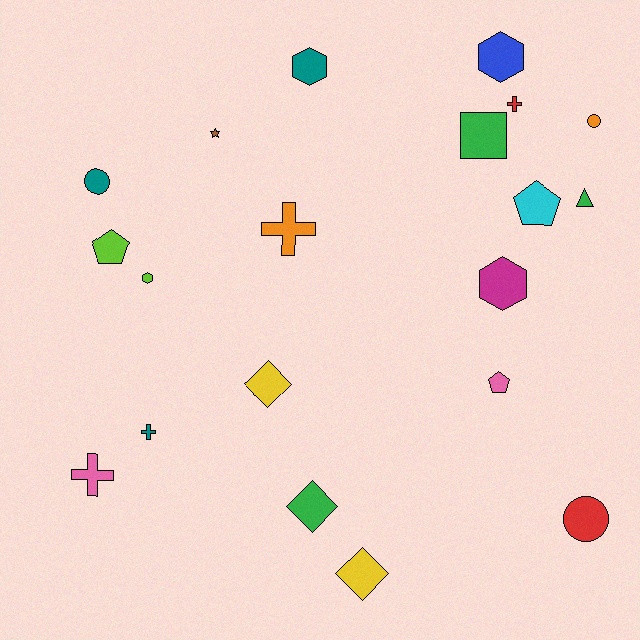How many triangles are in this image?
There is 1 triangle.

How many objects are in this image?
There are 20 objects.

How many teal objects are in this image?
There are 3 teal objects.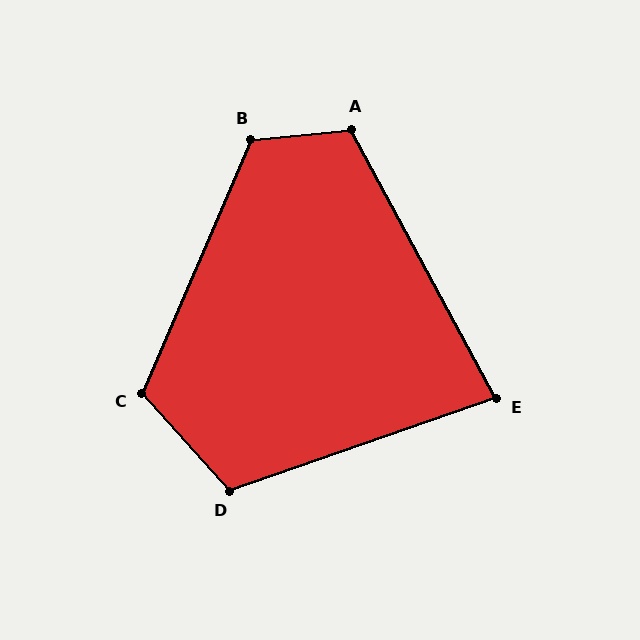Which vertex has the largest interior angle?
B, at approximately 119 degrees.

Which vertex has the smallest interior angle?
E, at approximately 81 degrees.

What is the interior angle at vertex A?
Approximately 112 degrees (obtuse).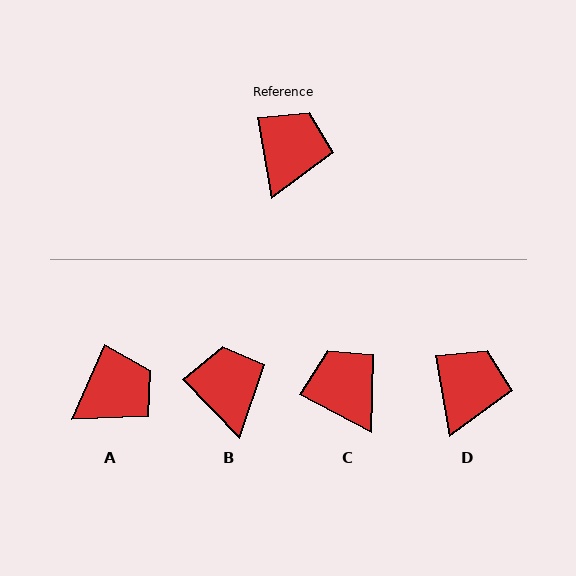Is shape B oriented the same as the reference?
No, it is off by about 35 degrees.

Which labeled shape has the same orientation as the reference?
D.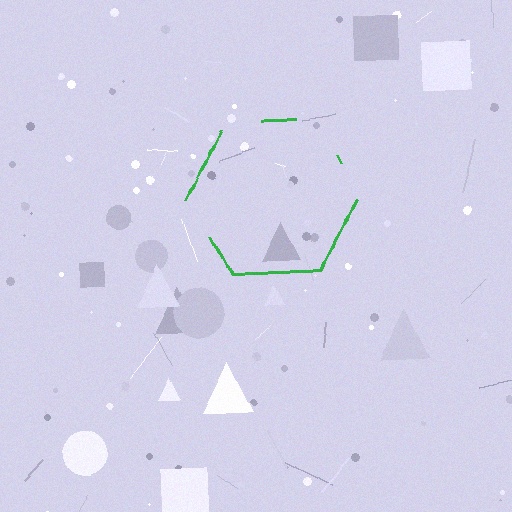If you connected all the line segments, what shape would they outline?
They would outline a hexagon.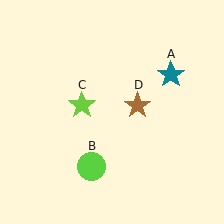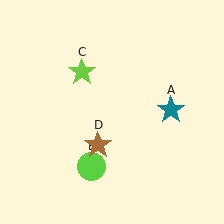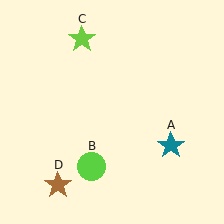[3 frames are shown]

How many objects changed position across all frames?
3 objects changed position: teal star (object A), lime star (object C), brown star (object D).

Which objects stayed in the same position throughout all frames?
Lime circle (object B) remained stationary.